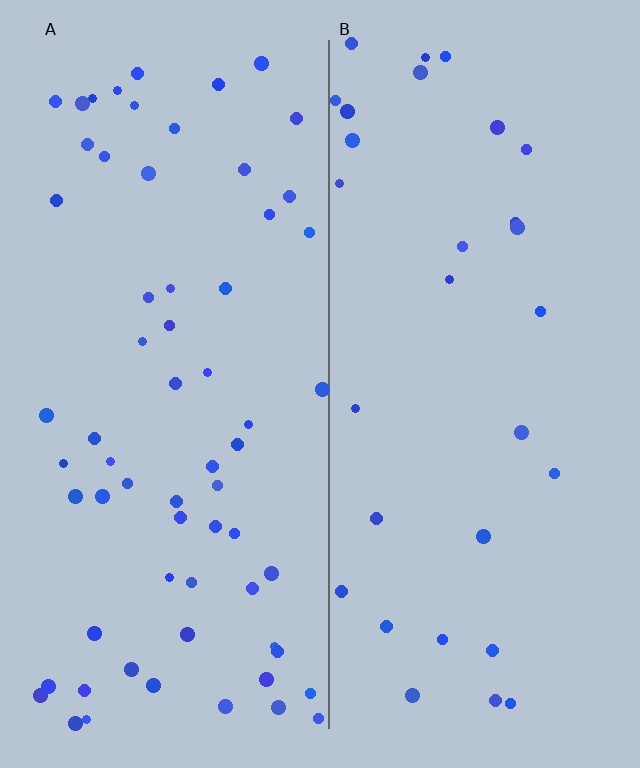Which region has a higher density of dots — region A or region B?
A (the left).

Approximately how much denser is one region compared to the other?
Approximately 2.1× — region A over region B.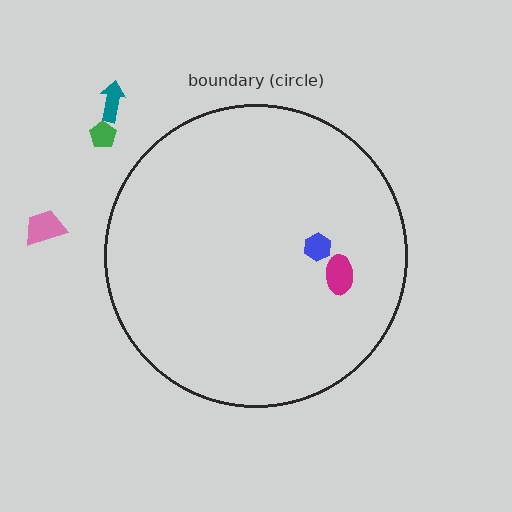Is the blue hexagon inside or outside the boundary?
Inside.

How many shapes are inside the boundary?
2 inside, 3 outside.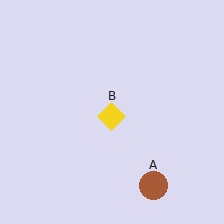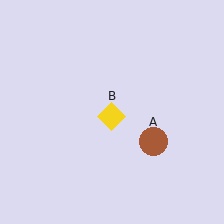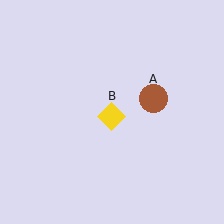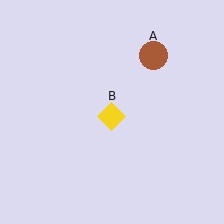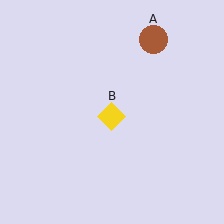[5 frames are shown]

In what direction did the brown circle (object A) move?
The brown circle (object A) moved up.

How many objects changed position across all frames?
1 object changed position: brown circle (object A).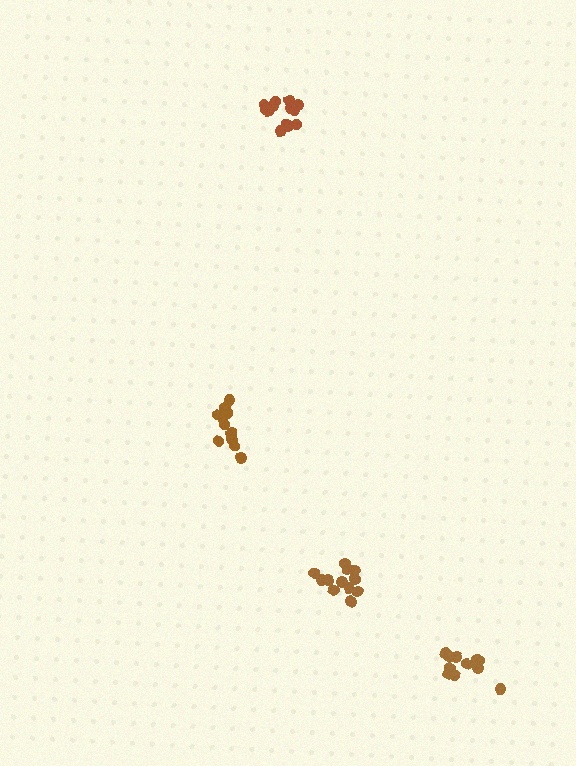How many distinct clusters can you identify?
There are 4 distinct clusters.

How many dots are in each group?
Group 1: 12 dots, Group 2: 11 dots, Group 3: 14 dots, Group 4: 11 dots (48 total).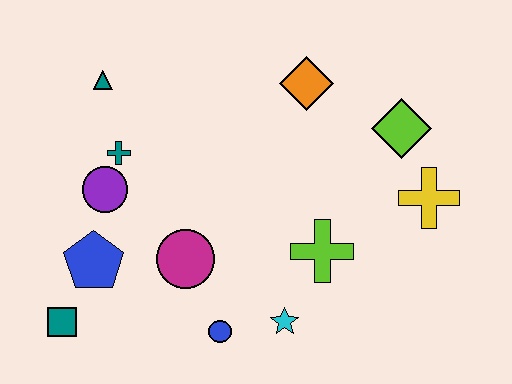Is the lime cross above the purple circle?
No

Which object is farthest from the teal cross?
The yellow cross is farthest from the teal cross.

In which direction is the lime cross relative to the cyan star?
The lime cross is above the cyan star.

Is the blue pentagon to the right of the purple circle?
No